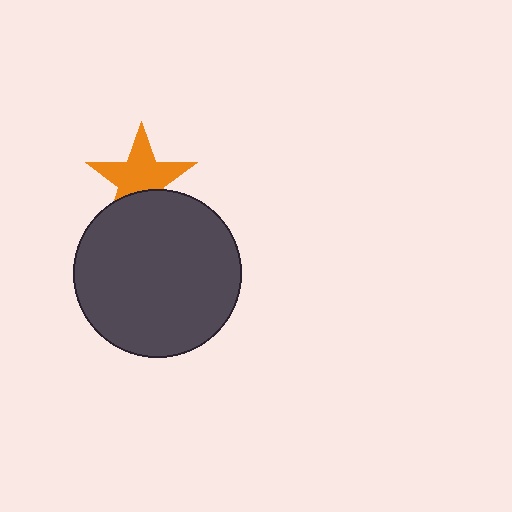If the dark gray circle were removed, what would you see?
You would see the complete orange star.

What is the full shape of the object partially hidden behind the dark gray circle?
The partially hidden object is an orange star.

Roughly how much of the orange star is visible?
Most of it is visible (roughly 69%).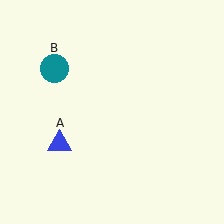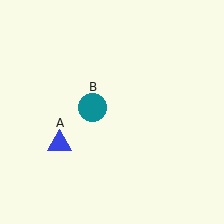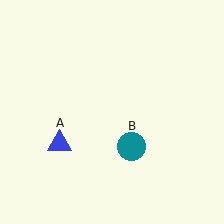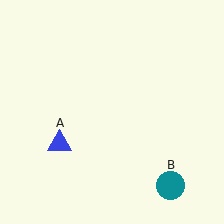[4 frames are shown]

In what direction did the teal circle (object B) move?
The teal circle (object B) moved down and to the right.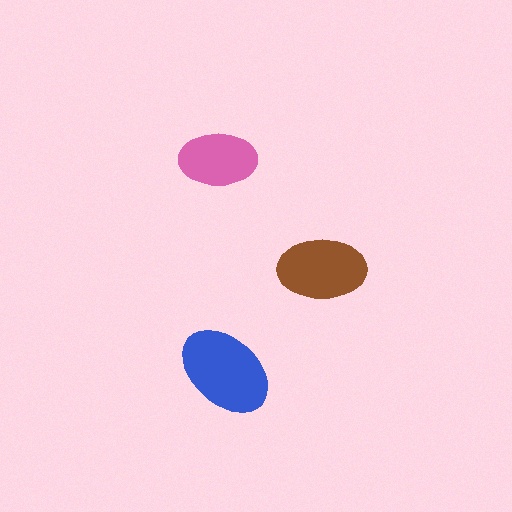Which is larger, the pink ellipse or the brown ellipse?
The brown one.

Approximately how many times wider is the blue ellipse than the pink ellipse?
About 1.5 times wider.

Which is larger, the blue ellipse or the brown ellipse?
The blue one.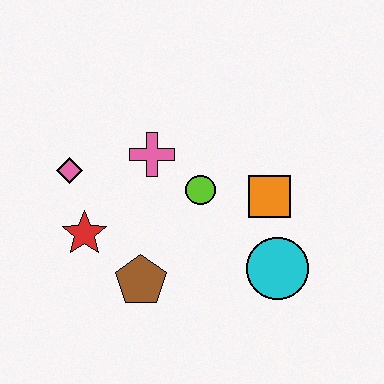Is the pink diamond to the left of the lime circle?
Yes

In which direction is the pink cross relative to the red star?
The pink cross is above the red star.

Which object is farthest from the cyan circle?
The pink diamond is farthest from the cyan circle.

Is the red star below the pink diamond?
Yes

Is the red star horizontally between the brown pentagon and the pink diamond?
Yes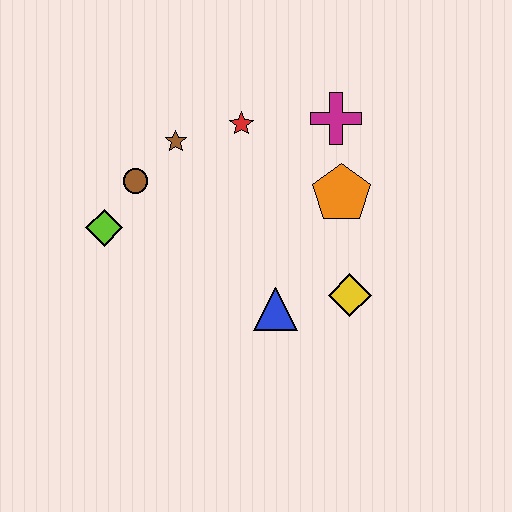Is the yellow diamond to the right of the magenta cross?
Yes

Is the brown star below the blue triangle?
No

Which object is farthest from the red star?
The yellow diamond is farthest from the red star.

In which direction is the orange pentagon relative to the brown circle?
The orange pentagon is to the right of the brown circle.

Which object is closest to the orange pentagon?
The magenta cross is closest to the orange pentagon.